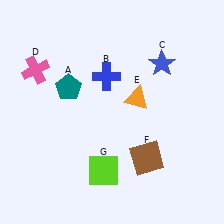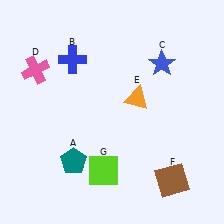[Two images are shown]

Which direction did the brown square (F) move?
The brown square (F) moved right.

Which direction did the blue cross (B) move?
The blue cross (B) moved left.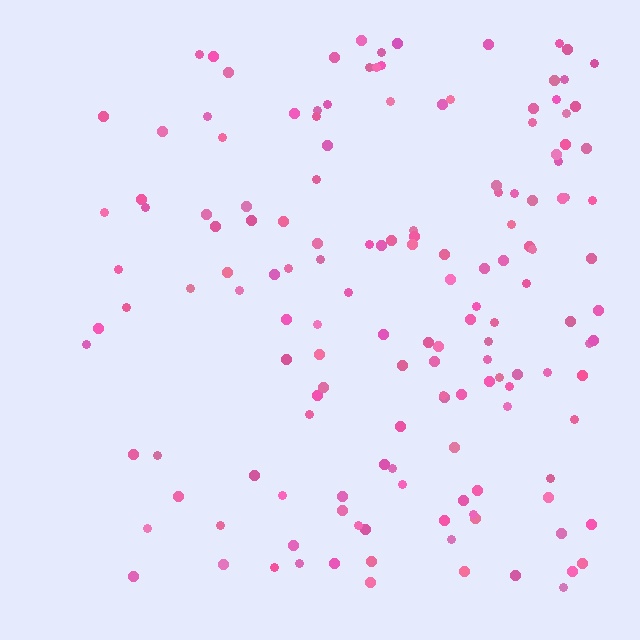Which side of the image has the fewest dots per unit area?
The left.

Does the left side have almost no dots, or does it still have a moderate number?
Still a moderate number, just noticeably fewer than the right.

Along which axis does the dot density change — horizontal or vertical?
Horizontal.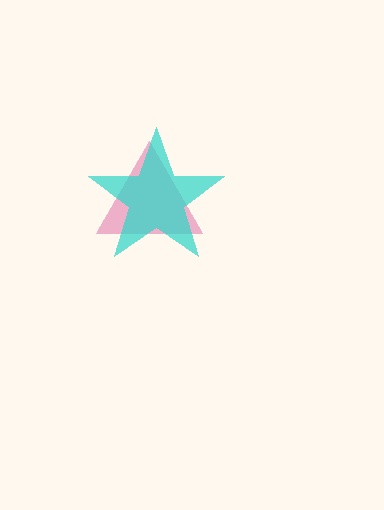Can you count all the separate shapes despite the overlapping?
Yes, there are 2 separate shapes.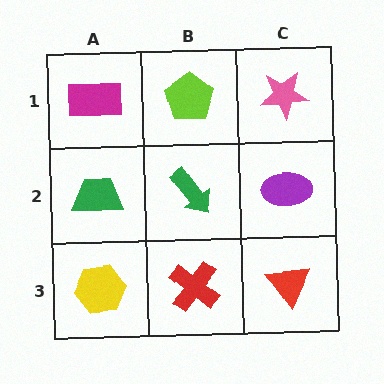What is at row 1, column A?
A magenta rectangle.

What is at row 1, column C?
A pink star.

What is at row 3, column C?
A red triangle.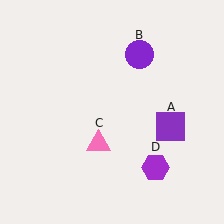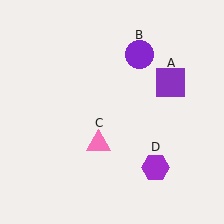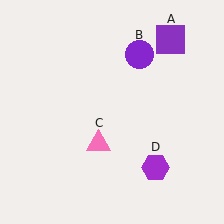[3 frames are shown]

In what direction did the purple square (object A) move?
The purple square (object A) moved up.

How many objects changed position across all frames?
1 object changed position: purple square (object A).